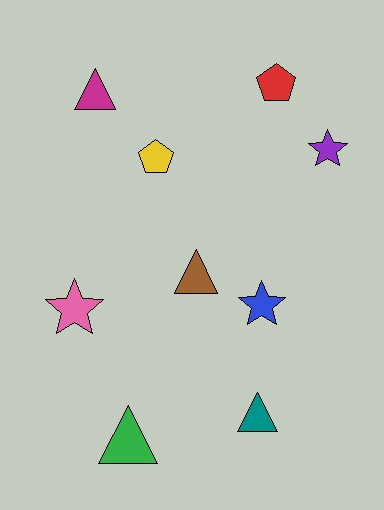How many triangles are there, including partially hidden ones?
There are 4 triangles.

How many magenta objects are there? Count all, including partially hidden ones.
There is 1 magenta object.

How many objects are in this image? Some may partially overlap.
There are 9 objects.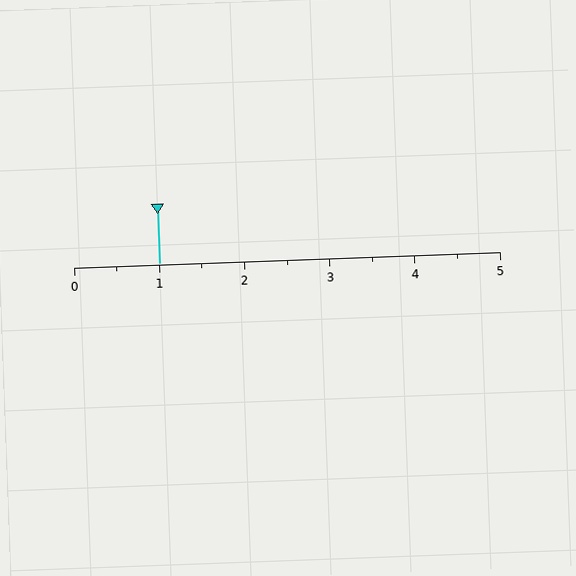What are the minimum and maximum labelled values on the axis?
The axis runs from 0 to 5.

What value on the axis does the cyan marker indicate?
The marker indicates approximately 1.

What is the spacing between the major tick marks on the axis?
The major ticks are spaced 1 apart.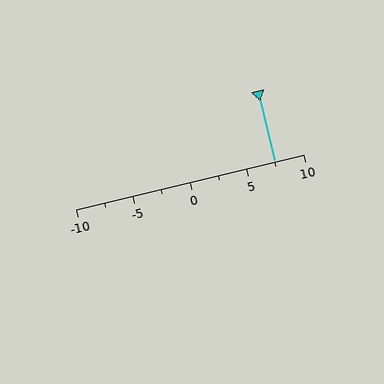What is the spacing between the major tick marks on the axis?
The major ticks are spaced 5 apart.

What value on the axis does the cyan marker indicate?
The marker indicates approximately 7.5.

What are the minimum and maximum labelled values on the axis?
The axis runs from -10 to 10.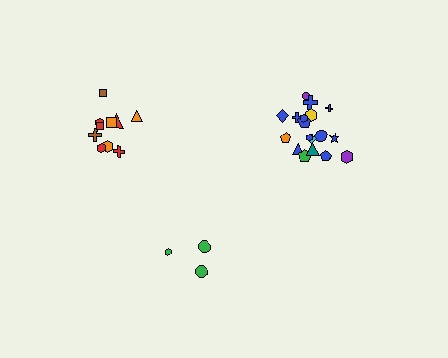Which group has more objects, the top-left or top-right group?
The top-right group.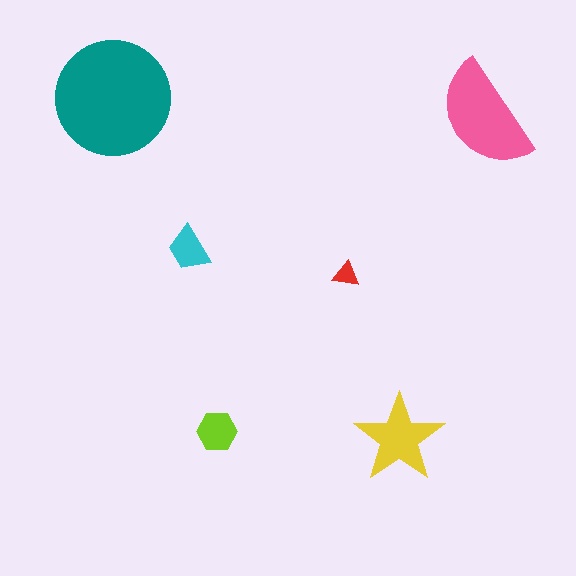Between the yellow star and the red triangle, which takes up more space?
The yellow star.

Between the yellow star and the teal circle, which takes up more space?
The teal circle.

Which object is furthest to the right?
The pink semicircle is rightmost.